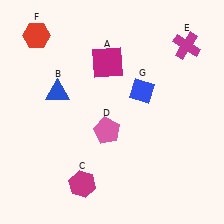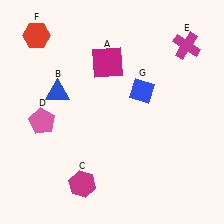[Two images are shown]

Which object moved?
The pink pentagon (D) moved left.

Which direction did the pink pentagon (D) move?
The pink pentagon (D) moved left.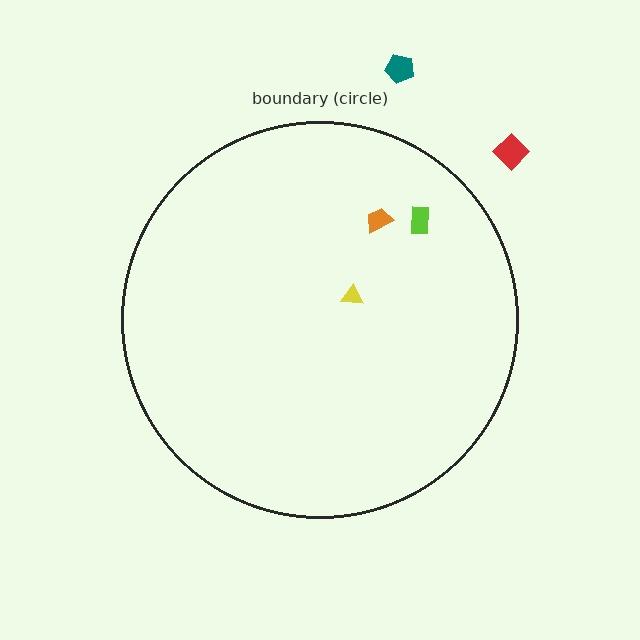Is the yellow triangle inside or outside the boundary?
Inside.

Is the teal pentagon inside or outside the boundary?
Outside.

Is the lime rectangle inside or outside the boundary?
Inside.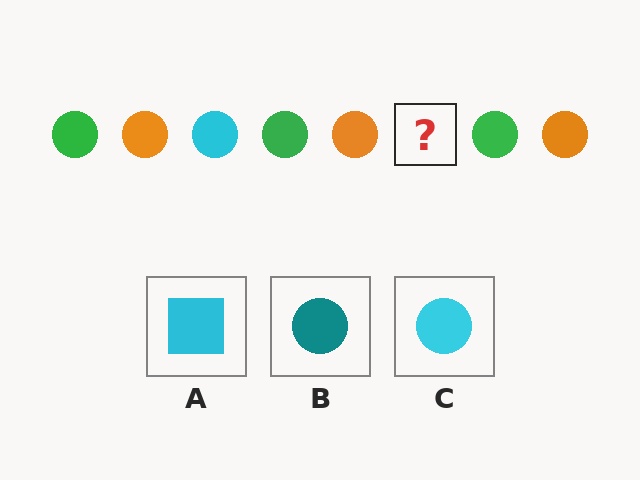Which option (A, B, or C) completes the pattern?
C.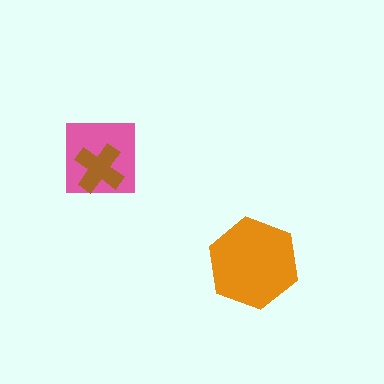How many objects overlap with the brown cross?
1 object overlaps with the brown cross.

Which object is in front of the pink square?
The brown cross is in front of the pink square.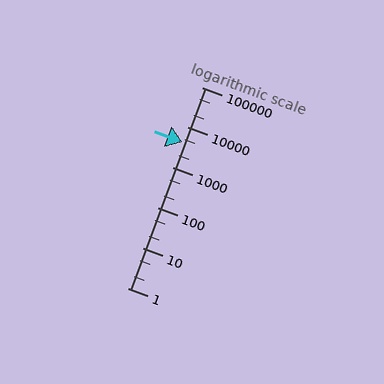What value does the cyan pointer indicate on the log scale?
The pointer indicates approximately 4200.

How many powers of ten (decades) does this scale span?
The scale spans 5 decades, from 1 to 100000.